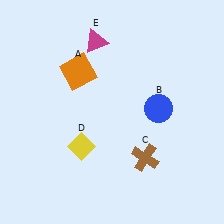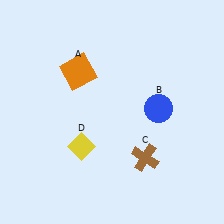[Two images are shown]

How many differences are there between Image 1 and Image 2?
There is 1 difference between the two images.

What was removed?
The magenta triangle (E) was removed in Image 2.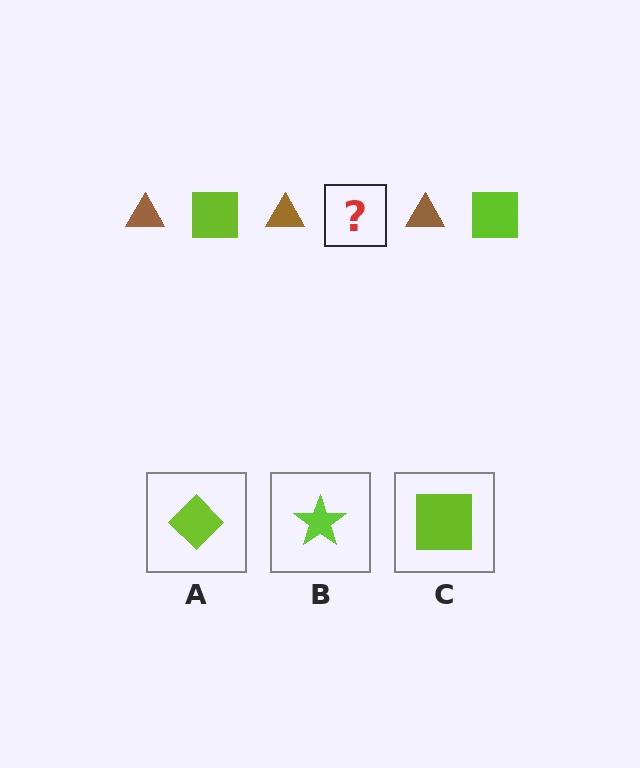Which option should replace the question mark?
Option C.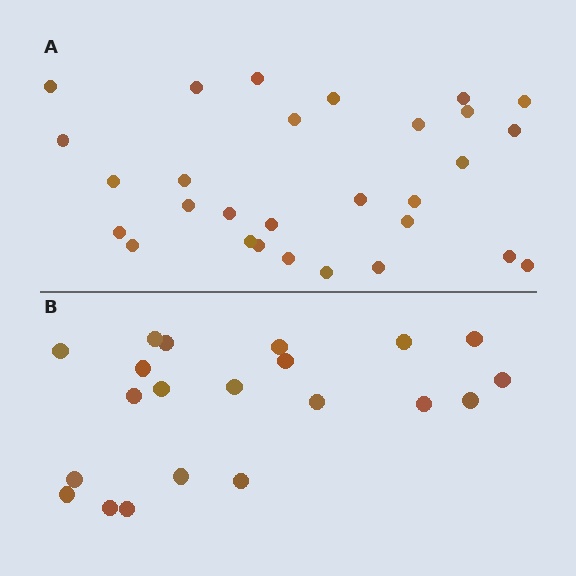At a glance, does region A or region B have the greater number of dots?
Region A (the top region) has more dots.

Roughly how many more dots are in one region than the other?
Region A has roughly 8 or so more dots than region B.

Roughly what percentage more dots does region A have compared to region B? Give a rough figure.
About 40% more.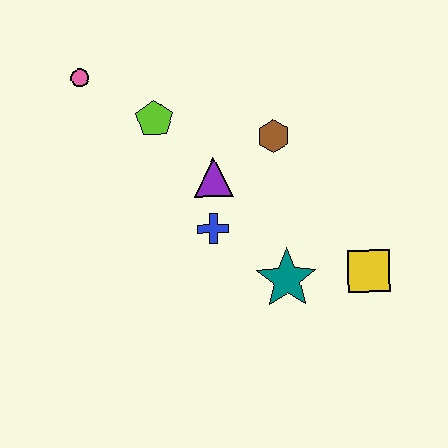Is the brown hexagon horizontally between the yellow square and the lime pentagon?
Yes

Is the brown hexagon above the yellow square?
Yes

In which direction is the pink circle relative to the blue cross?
The pink circle is above the blue cross.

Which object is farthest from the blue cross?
The pink circle is farthest from the blue cross.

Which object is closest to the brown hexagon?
The purple triangle is closest to the brown hexagon.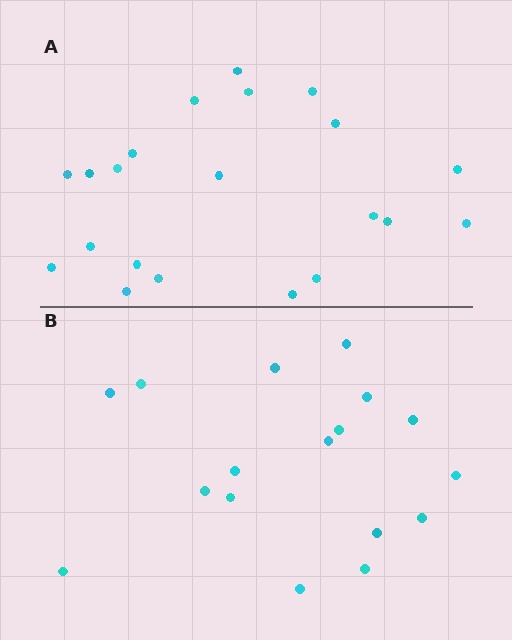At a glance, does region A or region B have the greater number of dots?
Region A (the top region) has more dots.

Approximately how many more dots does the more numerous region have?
Region A has about 4 more dots than region B.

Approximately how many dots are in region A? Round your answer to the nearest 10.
About 20 dots. (The exact count is 21, which rounds to 20.)